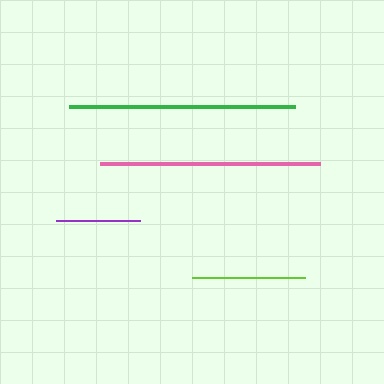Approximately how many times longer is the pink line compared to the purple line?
The pink line is approximately 2.6 times the length of the purple line.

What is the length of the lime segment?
The lime segment is approximately 113 pixels long.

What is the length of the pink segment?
The pink segment is approximately 220 pixels long.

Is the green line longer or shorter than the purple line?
The green line is longer than the purple line.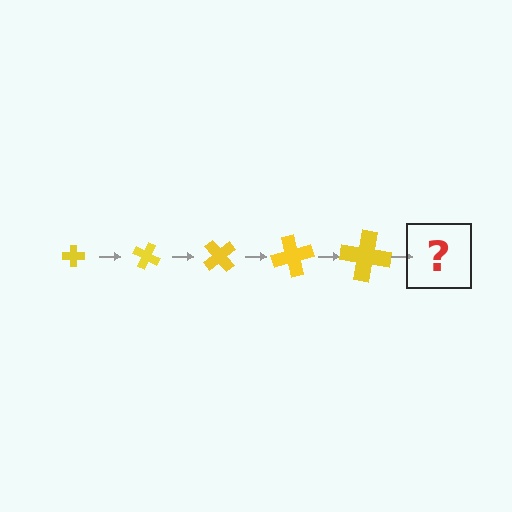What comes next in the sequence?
The next element should be a cross, larger than the previous one and rotated 125 degrees from the start.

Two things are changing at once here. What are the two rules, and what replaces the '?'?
The two rules are that the cross grows larger each step and it rotates 25 degrees each step. The '?' should be a cross, larger than the previous one and rotated 125 degrees from the start.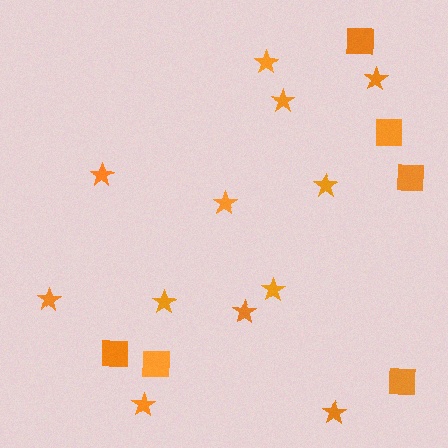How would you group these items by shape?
There are 2 groups: one group of squares (6) and one group of stars (12).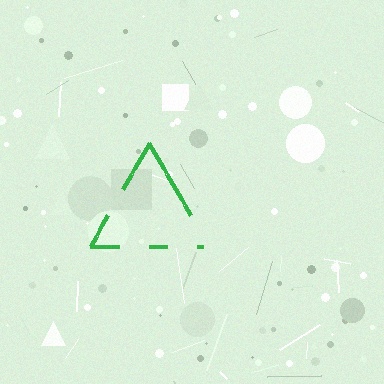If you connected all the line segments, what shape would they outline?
They would outline a triangle.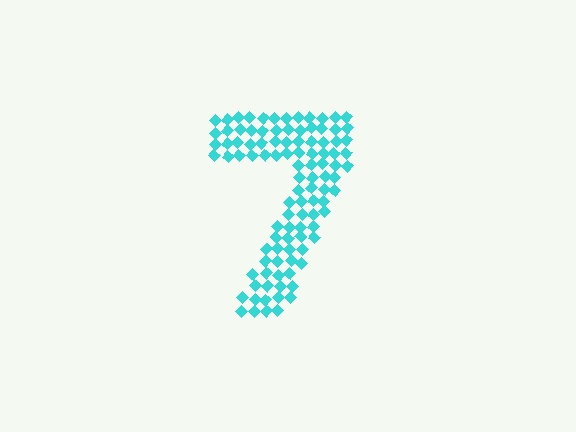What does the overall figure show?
The overall figure shows the digit 7.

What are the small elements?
The small elements are diamonds.